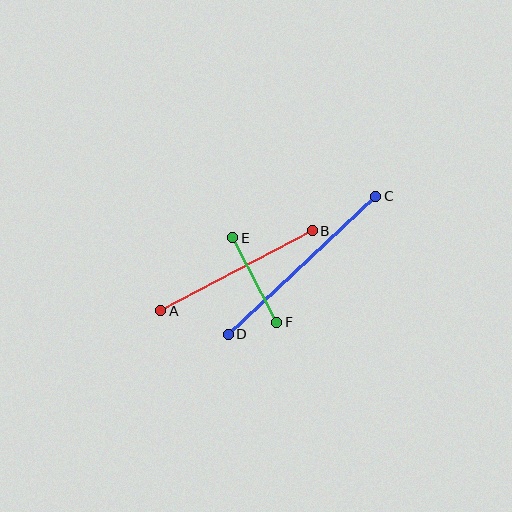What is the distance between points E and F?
The distance is approximately 96 pixels.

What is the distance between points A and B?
The distance is approximately 171 pixels.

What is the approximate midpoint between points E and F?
The midpoint is at approximately (255, 280) pixels.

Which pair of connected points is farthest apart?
Points C and D are farthest apart.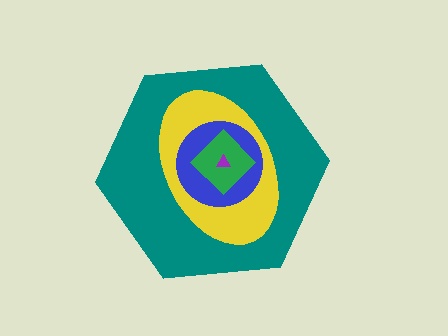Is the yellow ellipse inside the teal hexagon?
Yes.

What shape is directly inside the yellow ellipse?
The blue circle.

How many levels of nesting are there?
5.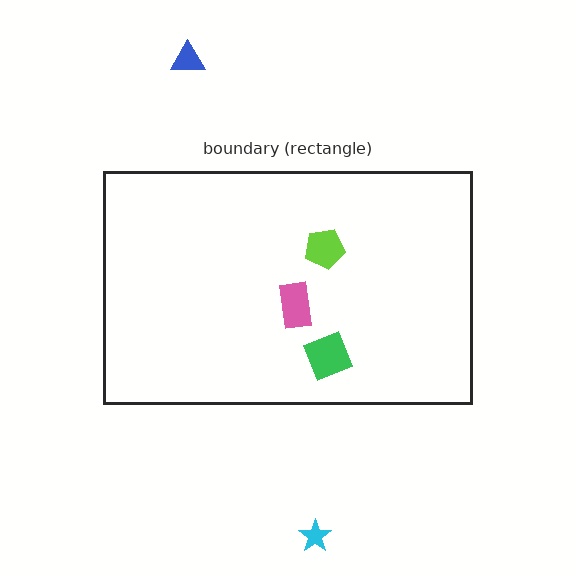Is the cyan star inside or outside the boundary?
Outside.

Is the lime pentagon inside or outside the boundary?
Inside.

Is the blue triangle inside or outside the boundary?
Outside.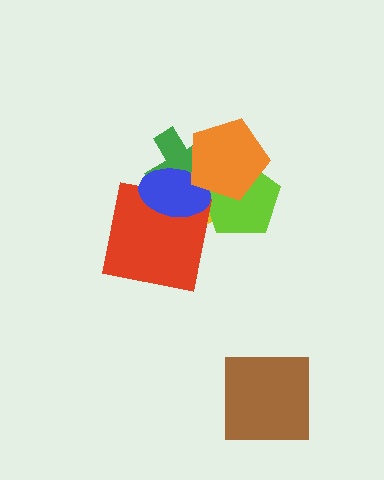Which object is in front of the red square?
The blue ellipse is in front of the red square.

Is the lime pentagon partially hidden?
Yes, it is partially covered by another shape.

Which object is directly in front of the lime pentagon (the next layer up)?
The green cross is directly in front of the lime pentagon.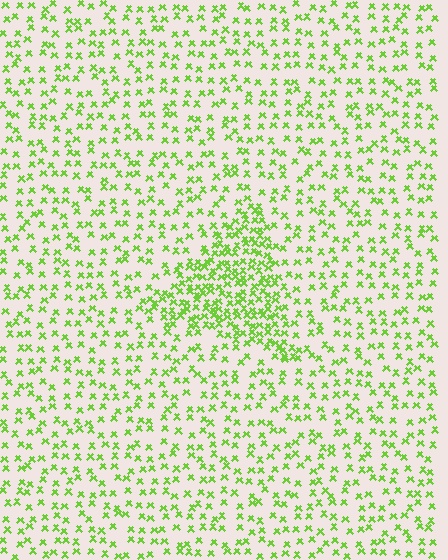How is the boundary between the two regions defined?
The boundary is defined by a change in element density (approximately 2.3x ratio). All elements are the same color, size, and shape.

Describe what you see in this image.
The image contains small lime elements arranged at two different densities. A triangle-shaped region is visible where the elements are more densely packed than the surrounding area.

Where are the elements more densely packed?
The elements are more densely packed inside the triangle boundary.